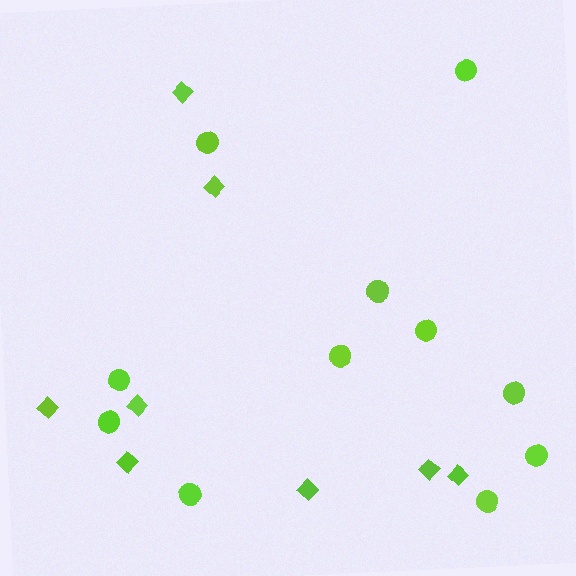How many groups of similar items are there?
There are 2 groups: one group of diamonds (8) and one group of circles (11).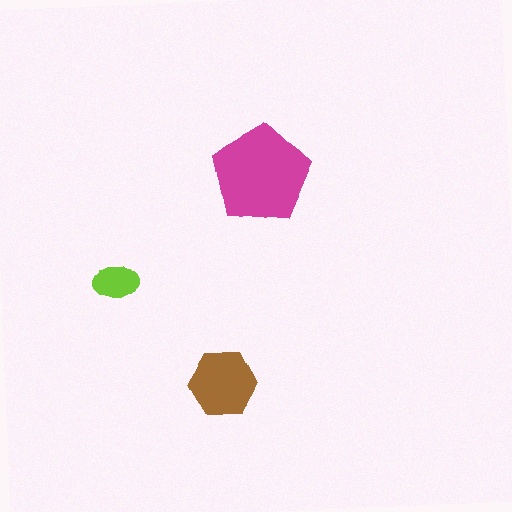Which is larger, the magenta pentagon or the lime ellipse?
The magenta pentagon.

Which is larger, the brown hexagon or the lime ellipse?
The brown hexagon.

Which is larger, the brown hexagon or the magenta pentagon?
The magenta pentagon.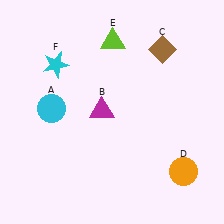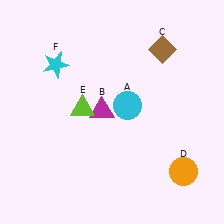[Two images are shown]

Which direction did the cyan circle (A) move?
The cyan circle (A) moved right.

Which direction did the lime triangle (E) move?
The lime triangle (E) moved down.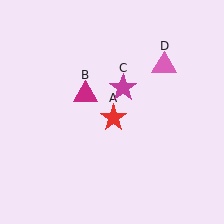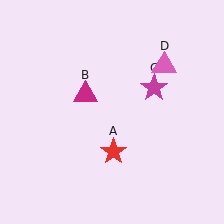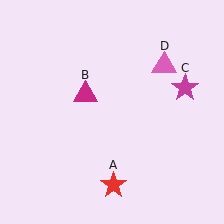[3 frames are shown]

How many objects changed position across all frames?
2 objects changed position: red star (object A), magenta star (object C).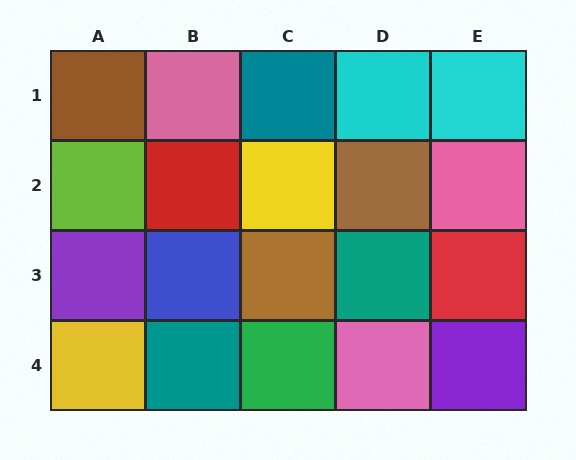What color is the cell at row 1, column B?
Pink.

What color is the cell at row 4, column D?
Pink.